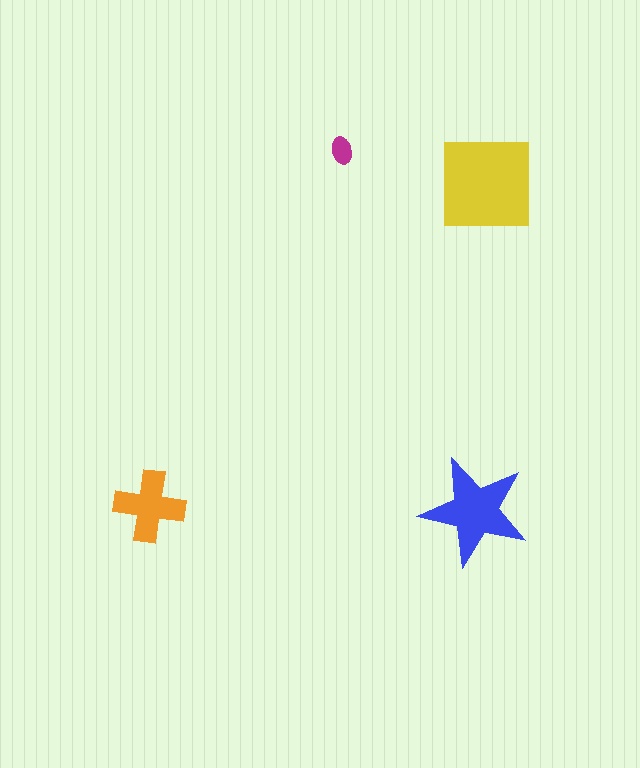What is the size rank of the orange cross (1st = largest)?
3rd.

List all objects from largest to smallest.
The yellow square, the blue star, the orange cross, the magenta ellipse.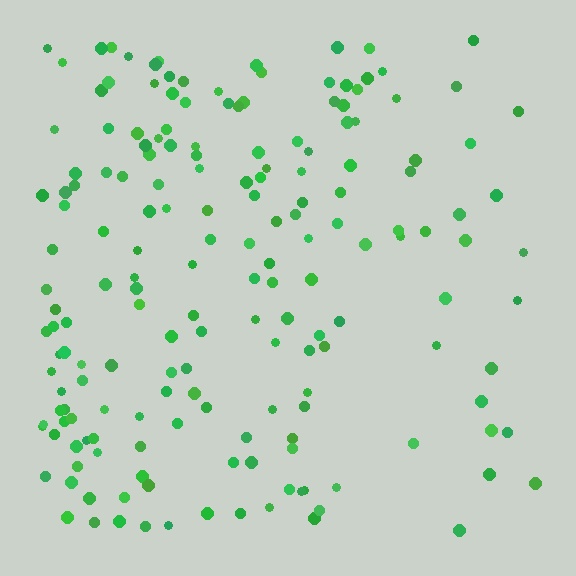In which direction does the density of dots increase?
From right to left, with the left side densest.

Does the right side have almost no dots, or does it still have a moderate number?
Still a moderate number, just noticeably fewer than the left.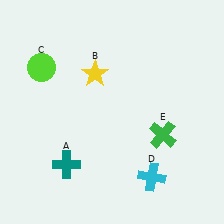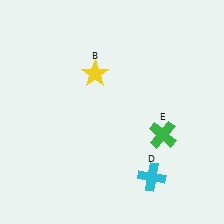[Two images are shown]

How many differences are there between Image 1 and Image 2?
There are 2 differences between the two images.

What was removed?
The teal cross (A), the lime circle (C) were removed in Image 2.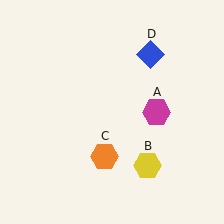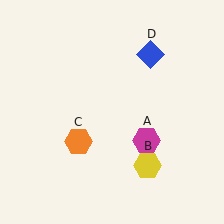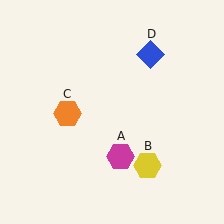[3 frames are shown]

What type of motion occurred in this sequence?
The magenta hexagon (object A), orange hexagon (object C) rotated clockwise around the center of the scene.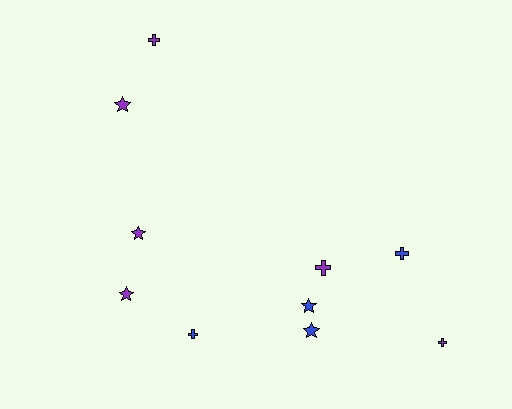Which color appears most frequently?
Purple, with 6 objects.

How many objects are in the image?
There are 10 objects.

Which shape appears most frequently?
Cross, with 5 objects.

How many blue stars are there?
There are 2 blue stars.